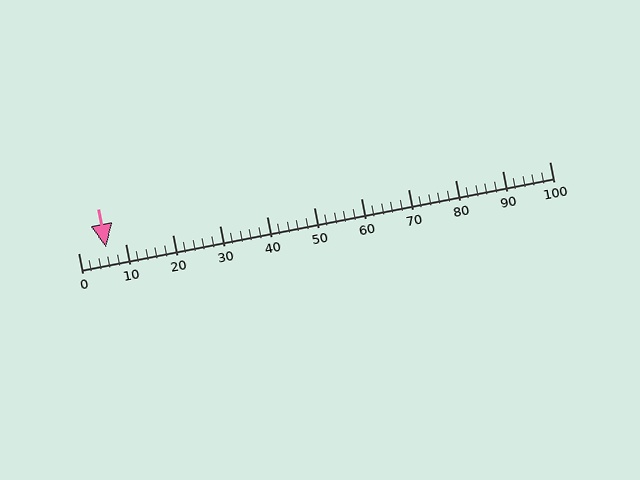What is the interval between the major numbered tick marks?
The major tick marks are spaced 10 units apart.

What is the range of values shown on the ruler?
The ruler shows values from 0 to 100.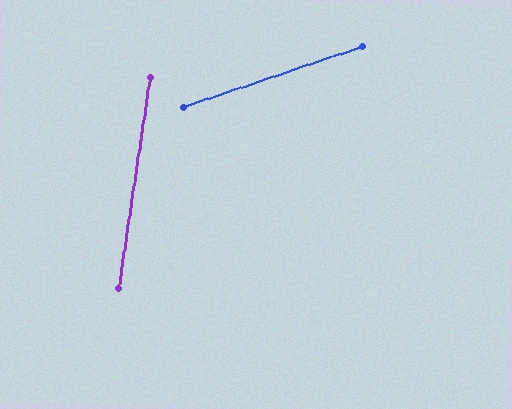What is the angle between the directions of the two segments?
Approximately 63 degrees.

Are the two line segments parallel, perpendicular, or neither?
Neither parallel nor perpendicular — they differ by about 63°.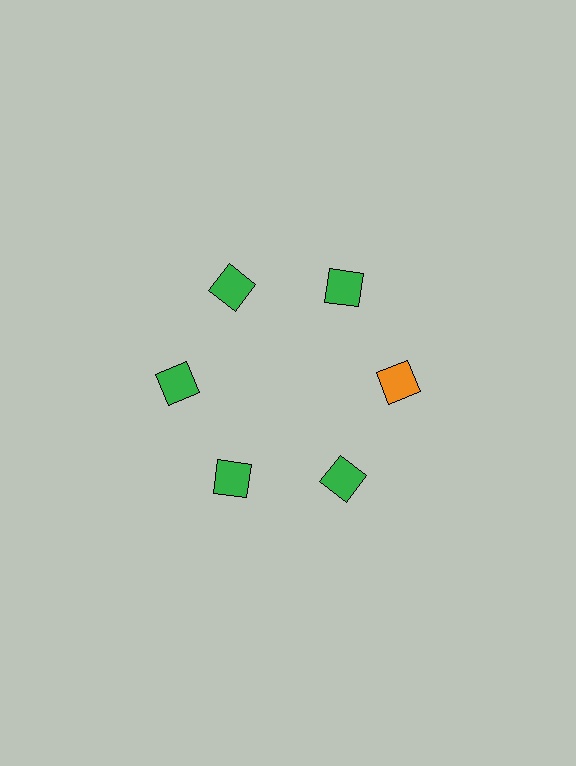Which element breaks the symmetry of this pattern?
The orange square at roughly the 3 o'clock position breaks the symmetry. All other shapes are green squares.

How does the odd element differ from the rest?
It has a different color: orange instead of green.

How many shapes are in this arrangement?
There are 6 shapes arranged in a ring pattern.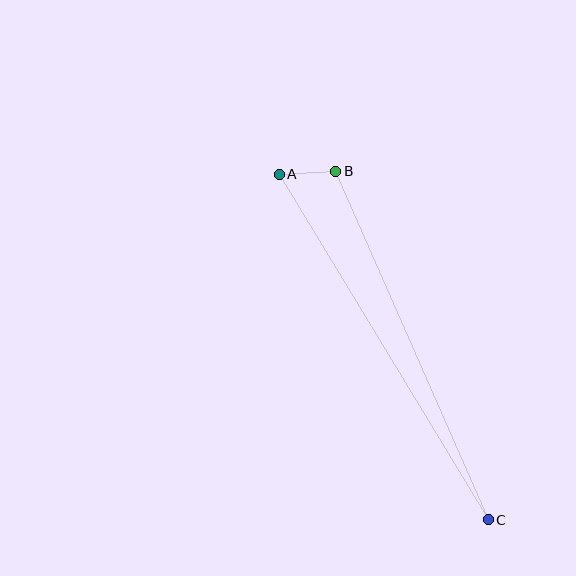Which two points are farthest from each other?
Points A and C are farthest from each other.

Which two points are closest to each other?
Points A and B are closest to each other.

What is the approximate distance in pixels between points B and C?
The distance between B and C is approximately 381 pixels.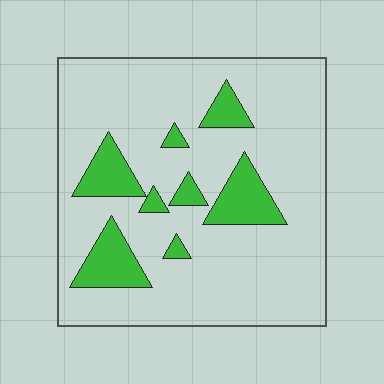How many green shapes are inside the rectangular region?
8.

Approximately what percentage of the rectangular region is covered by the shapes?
Approximately 15%.